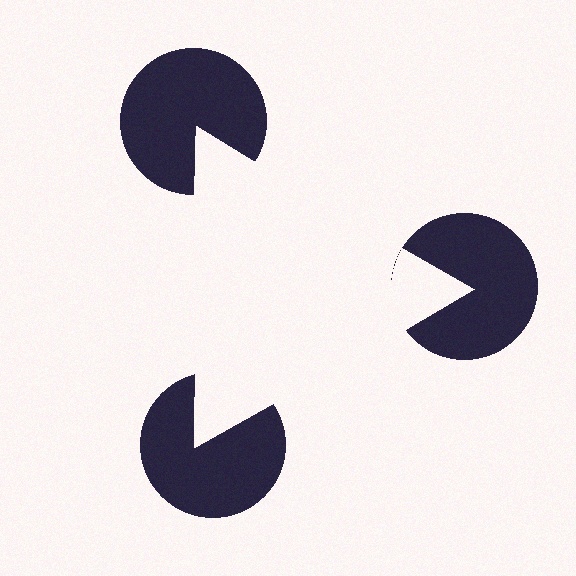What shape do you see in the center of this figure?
An illusory triangle — its edges are inferred from the aligned wedge cuts in the pac-man discs, not physically drawn.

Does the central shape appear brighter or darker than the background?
It typically appears slightly brighter than the background, even though no actual brightness change is drawn.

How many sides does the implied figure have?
3 sides.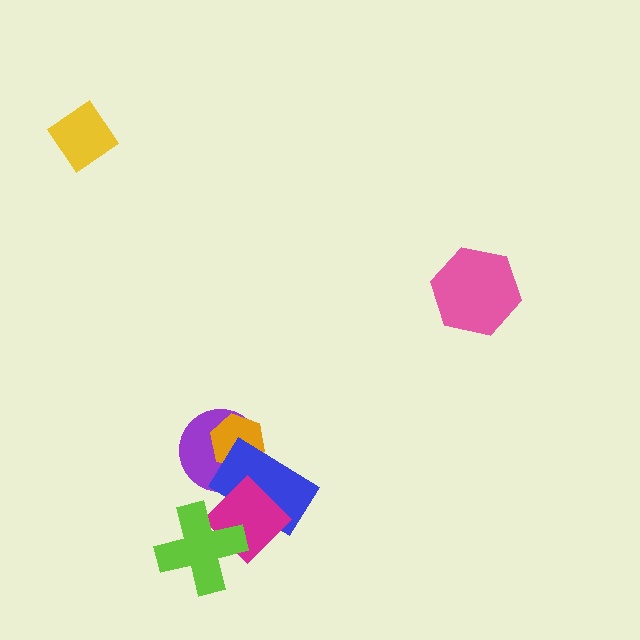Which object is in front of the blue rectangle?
The magenta diamond is in front of the blue rectangle.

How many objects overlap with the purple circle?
3 objects overlap with the purple circle.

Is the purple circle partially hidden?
Yes, it is partially covered by another shape.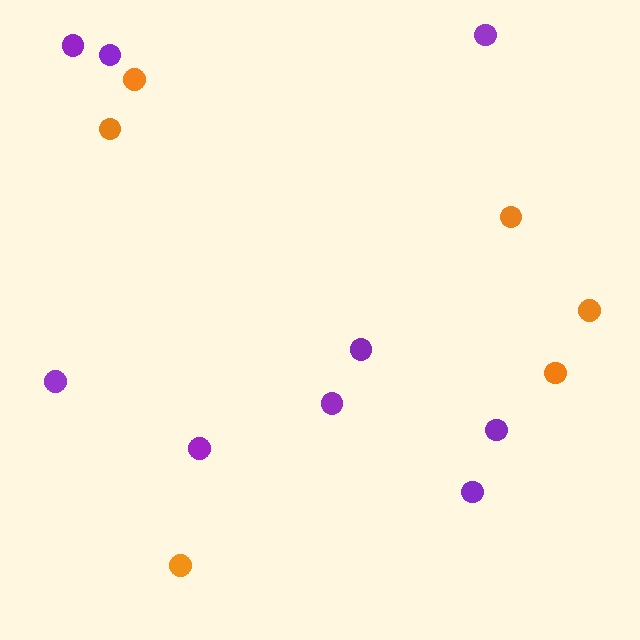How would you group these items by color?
There are 2 groups: one group of orange circles (6) and one group of purple circles (9).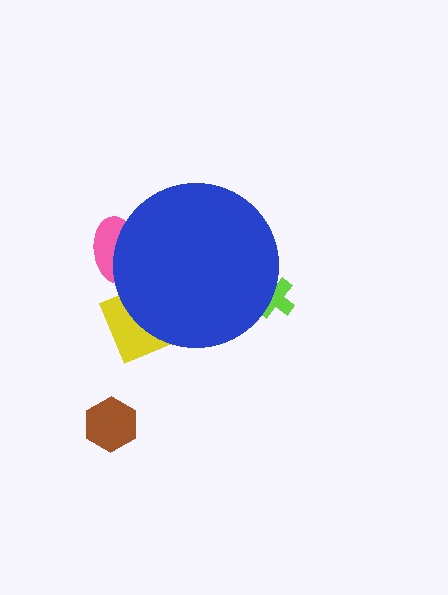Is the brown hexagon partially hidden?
No, the brown hexagon is fully visible.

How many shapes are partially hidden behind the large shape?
3 shapes are partially hidden.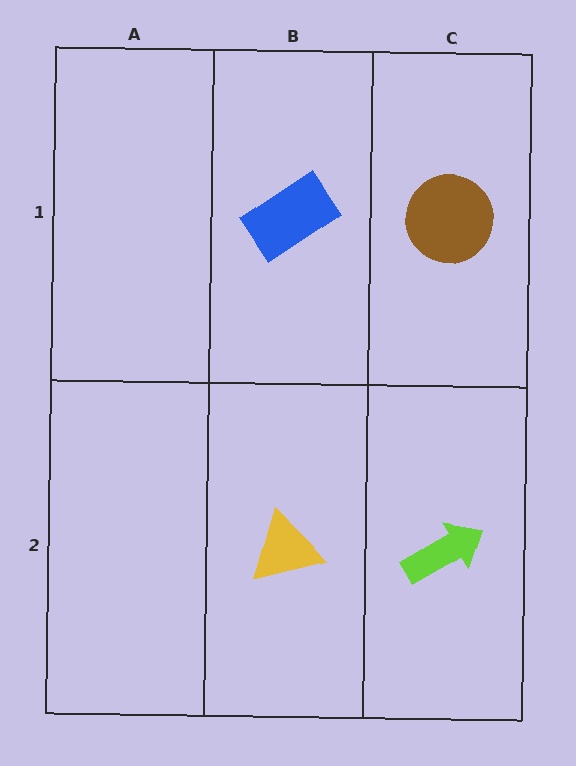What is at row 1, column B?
A blue rectangle.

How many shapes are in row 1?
2 shapes.